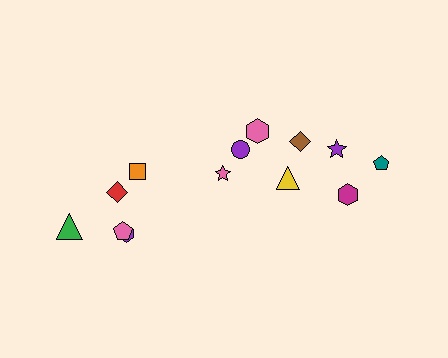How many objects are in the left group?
There are 5 objects.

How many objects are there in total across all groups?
There are 13 objects.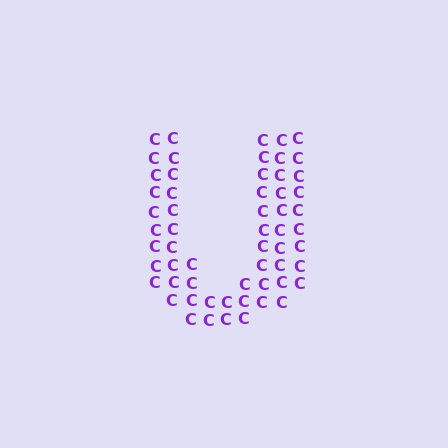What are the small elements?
The small elements are letter C's.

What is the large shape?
The large shape is the letter U.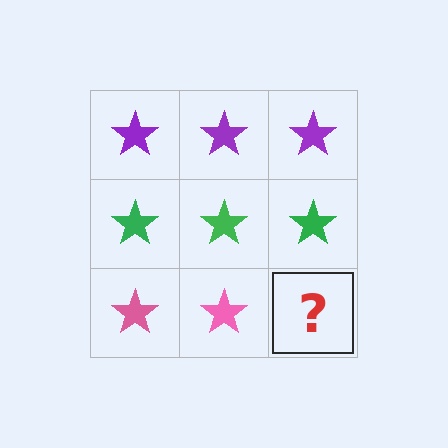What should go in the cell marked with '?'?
The missing cell should contain a pink star.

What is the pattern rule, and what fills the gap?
The rule is that each row has a consistent color. The gap should be filled with a pink star.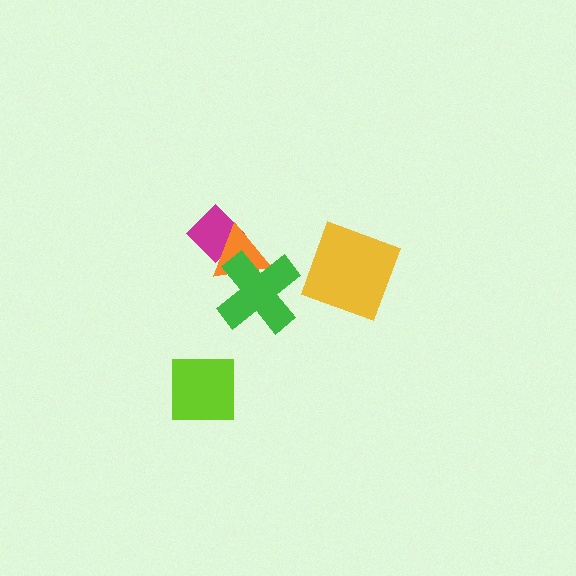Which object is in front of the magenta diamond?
The orange triangle is in front of the magenta diamond.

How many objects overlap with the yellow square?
0 objects overlap with the yellow square.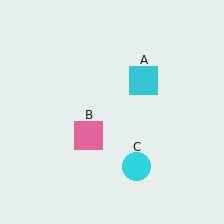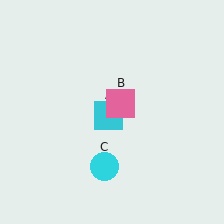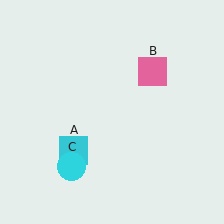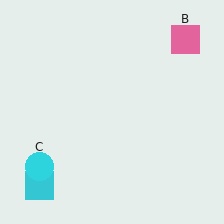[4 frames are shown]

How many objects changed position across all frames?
3 objects changed position: cyan square (object A), pink square (object B), cyan circle (object C).